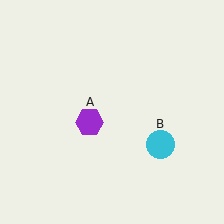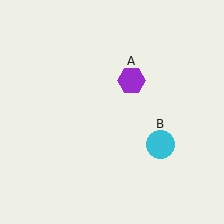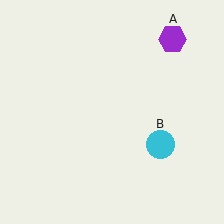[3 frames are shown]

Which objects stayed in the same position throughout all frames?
Cyan circle (object B) remained stationary.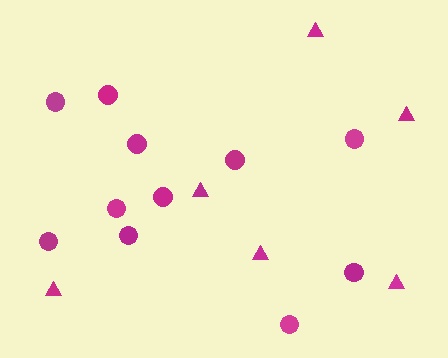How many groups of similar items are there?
There are 2 groups: one group of circles (11) and one group of triangles (6).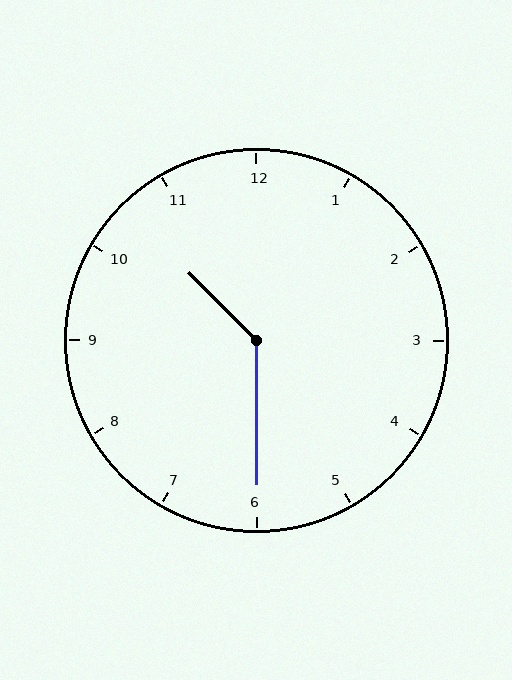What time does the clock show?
10:30.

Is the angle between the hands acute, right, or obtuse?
It is obtuse.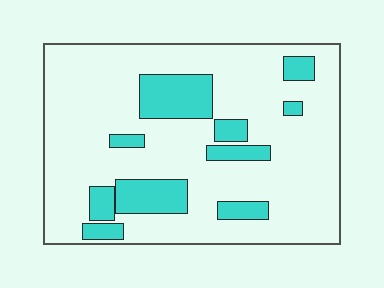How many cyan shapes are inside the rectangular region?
10.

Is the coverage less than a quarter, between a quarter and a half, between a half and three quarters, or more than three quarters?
Less than a quarter.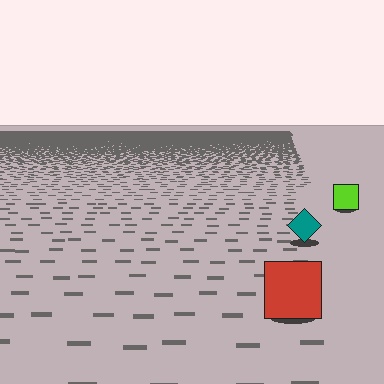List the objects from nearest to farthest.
From nearest to farthest: the red square, the teal diamond, the lime square.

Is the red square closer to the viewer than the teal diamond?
Yes. The red square is closer — you can tell from the texture gradient: the ground texture is coarser near it.